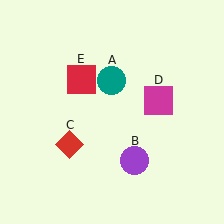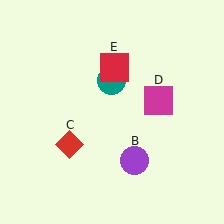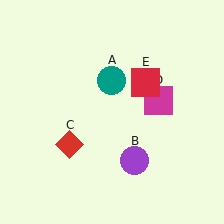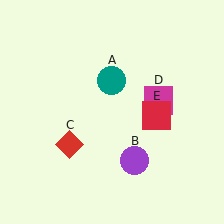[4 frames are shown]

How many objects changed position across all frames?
1 object changed position: red square (object E).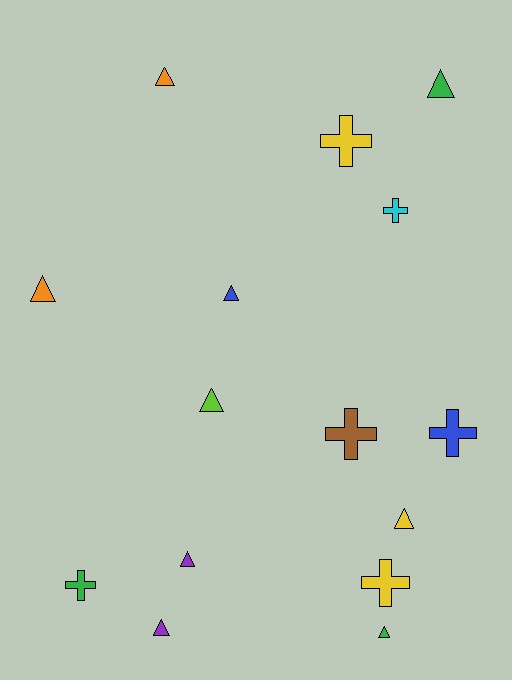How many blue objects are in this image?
There are 2 blue objects.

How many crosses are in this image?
There are 6 crosses.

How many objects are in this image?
There are 15 objects.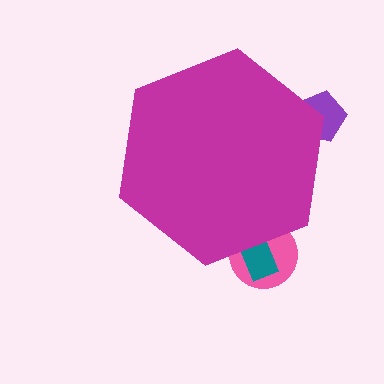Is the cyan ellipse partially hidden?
Yes, the cyan ellipse is partially hidden behind the magenta hexagon.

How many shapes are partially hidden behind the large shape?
5 shapes are partially hidden.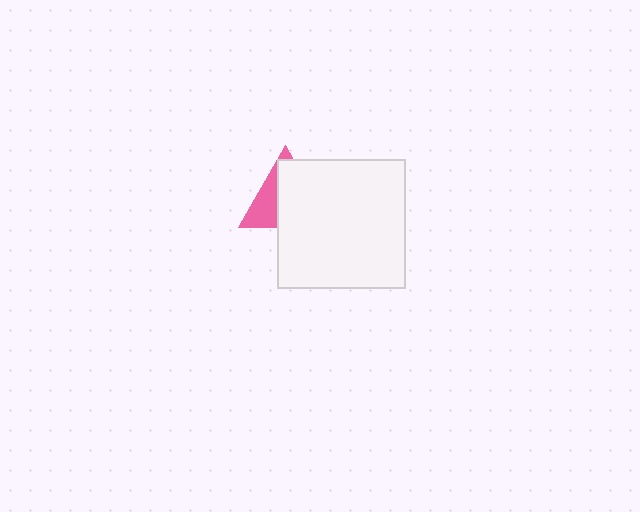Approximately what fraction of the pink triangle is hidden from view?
Roughly 62% of the pink triangle is hidden behind the white square.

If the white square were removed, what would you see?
You would see the complete pink triangle.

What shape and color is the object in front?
The object in front is a white square.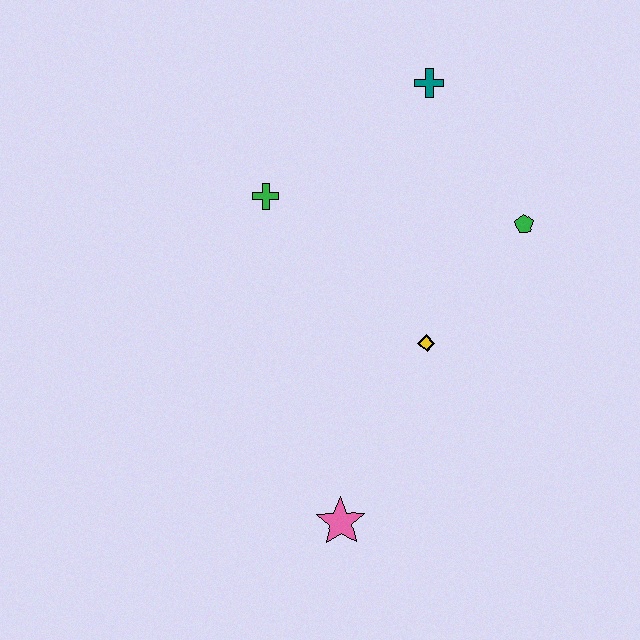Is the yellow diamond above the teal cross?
No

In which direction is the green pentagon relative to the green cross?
The green pentagon is to the right of the green cross.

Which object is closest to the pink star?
The yellow diamond is closest to the pink star.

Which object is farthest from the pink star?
The teal cross is farthest from the pink star.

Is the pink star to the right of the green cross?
Yes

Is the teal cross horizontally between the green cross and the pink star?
No